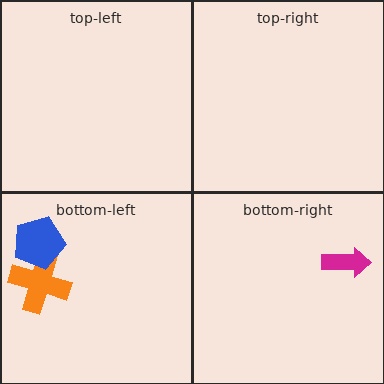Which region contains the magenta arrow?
The bottom-right region.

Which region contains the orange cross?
The bottom-left region.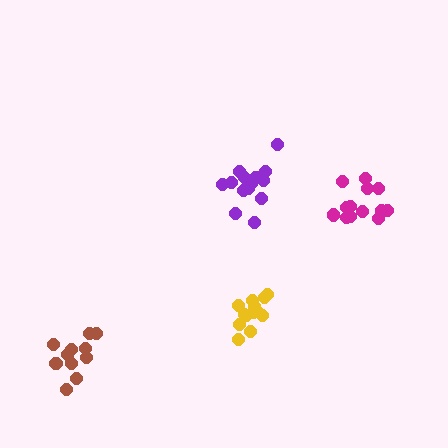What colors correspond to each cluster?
The clusters are colored: magenta, brown, yellow, purple.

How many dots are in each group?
Group 1: 13 dots, Group 2: 11 dots, Group 3: 13 dots, Group 4: 14 dots (51 total).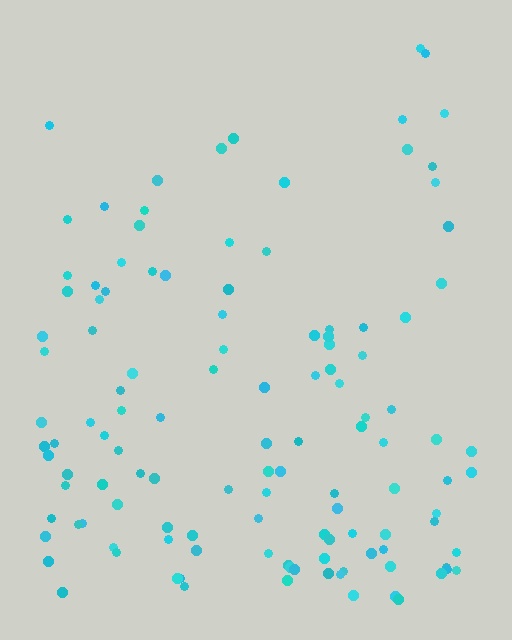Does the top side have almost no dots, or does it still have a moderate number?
Still a moderate number, just noticeably fewer than the bottom.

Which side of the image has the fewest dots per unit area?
The top.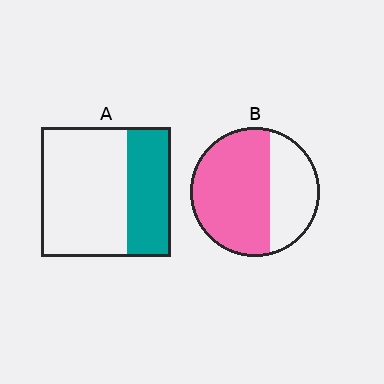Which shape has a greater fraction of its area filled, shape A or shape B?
Shape B.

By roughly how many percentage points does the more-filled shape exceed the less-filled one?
By roughly 30 percentage points (B over A).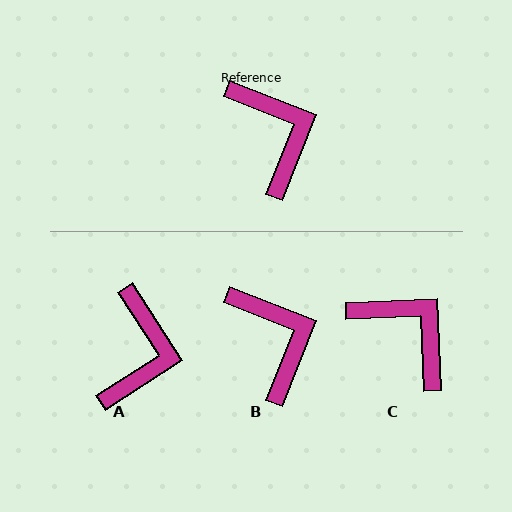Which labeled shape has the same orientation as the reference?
B.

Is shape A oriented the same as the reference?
No, it is off by about 35 degrees.